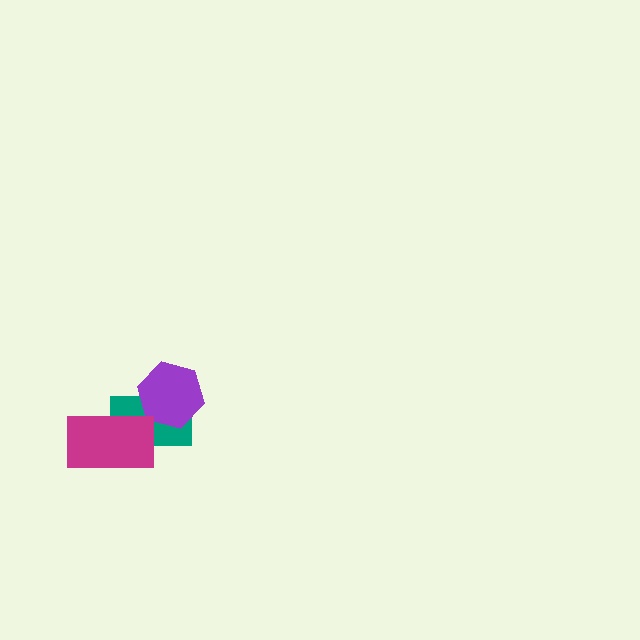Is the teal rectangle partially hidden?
Yes, it is partially covered by another shape.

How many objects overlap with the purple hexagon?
1 object overlaps with the purple hexagon.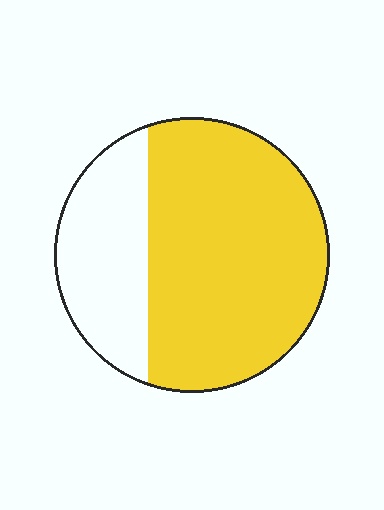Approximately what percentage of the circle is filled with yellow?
Approximately 70%.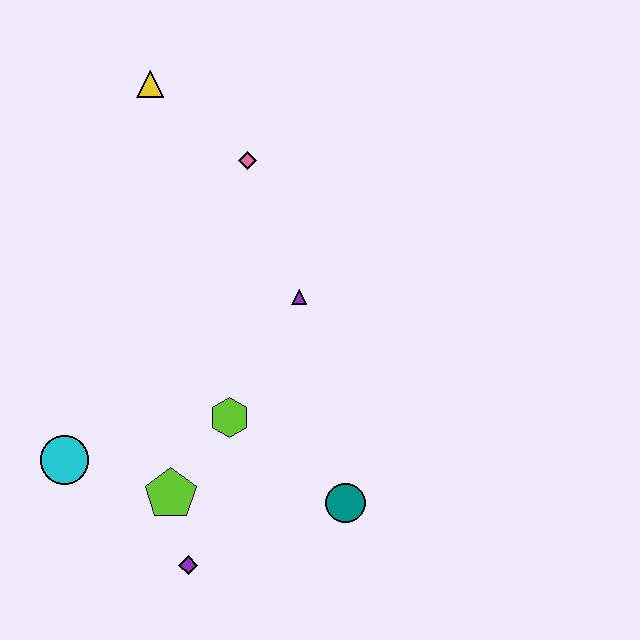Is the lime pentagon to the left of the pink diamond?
Yes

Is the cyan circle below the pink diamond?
Yes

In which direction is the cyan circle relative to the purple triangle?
The cyan circle is to the left of the purple triangle.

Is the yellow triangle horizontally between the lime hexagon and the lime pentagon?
No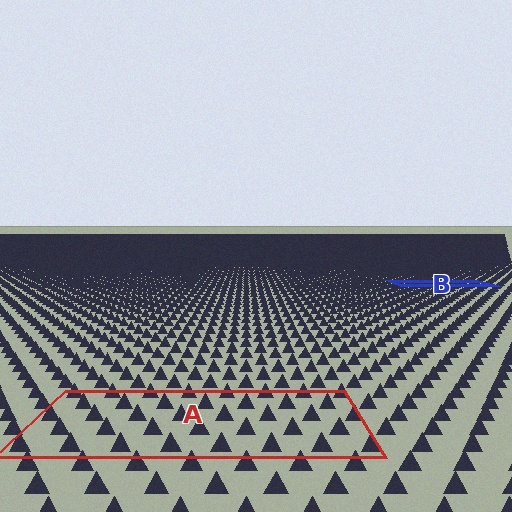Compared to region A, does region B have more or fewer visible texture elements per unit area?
Region B has more texture elements per unit area — they are packed more densely because it is farther away.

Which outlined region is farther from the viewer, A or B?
Region B is farther from the viewer — the texture elements inside it appear smaller and more densely packed.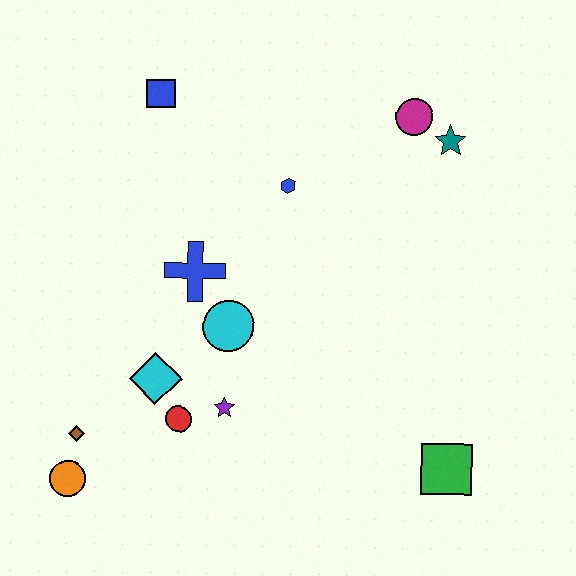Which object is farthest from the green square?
The blue square is farthest from the green square.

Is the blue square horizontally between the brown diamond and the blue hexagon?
Yes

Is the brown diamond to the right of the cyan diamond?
No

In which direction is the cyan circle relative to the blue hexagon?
The cyan circle is below the blue hexagon.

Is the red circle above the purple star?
No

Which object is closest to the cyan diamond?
The red circle is closest to the cyan diamond.